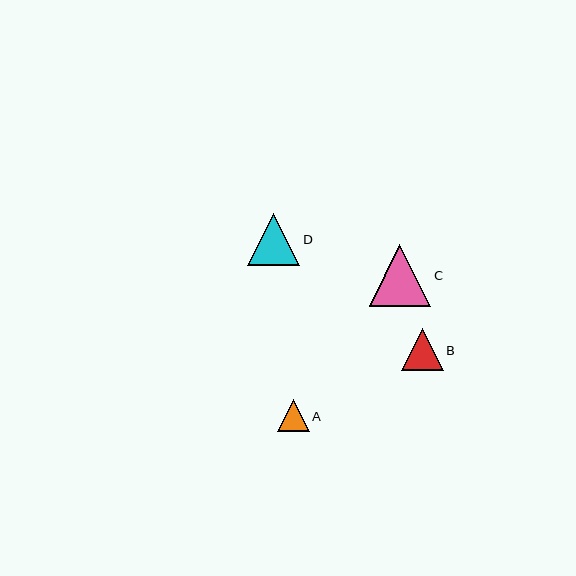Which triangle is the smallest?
Triangle A is the smallest with a size of approximately 32 pixels.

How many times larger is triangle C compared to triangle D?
Triangle C is approximately 1.2 times the size of triangle D.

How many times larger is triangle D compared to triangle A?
Triangle D is approximately 1.6 times the size of triangle A.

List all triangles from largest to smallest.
From largest to smallest: C, D, B, A.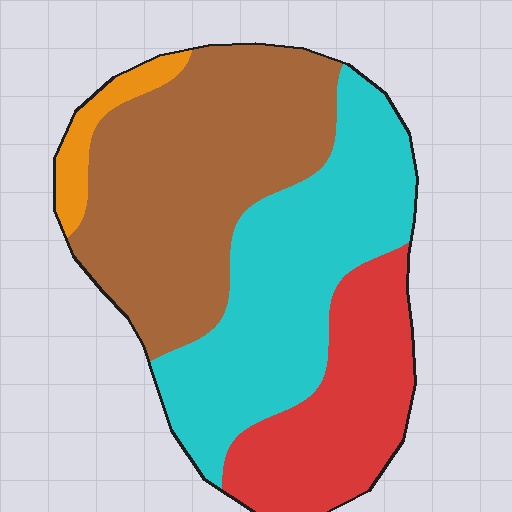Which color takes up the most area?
Brown, at roughly 40%.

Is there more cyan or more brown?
Brown.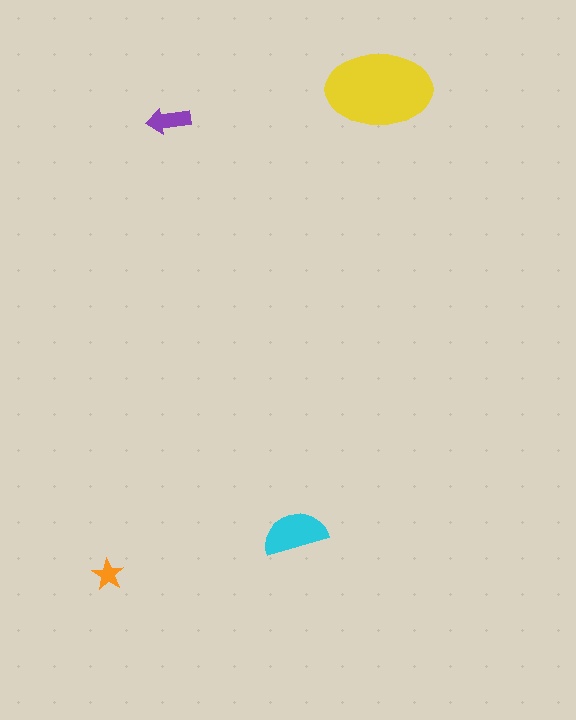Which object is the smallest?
The orange star.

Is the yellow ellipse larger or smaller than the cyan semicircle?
Larger.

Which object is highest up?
The yellow ellipse is topmost.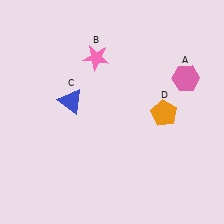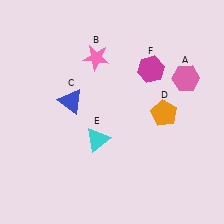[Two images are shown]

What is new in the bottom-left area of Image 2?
A cyan triangle (E) was added in the bottom-left area of Image 2.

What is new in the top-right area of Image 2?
A magenta hexagon (F) was added in the top-right area of Image 2.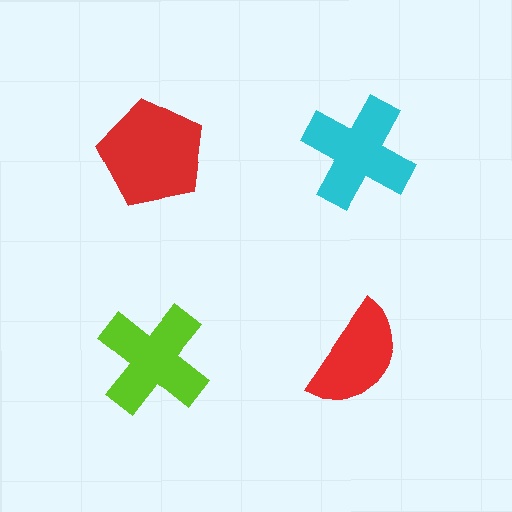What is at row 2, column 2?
A red semicircle.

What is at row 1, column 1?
A red pentagon.